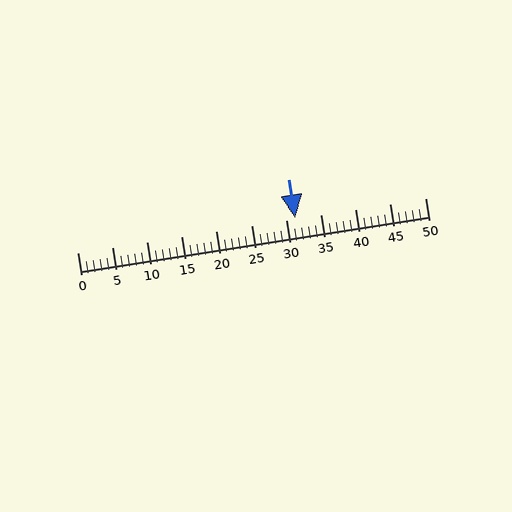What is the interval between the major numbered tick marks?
The major tick marks are spaced 5 units apart.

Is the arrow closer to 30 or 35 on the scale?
The arrow is closer to 30.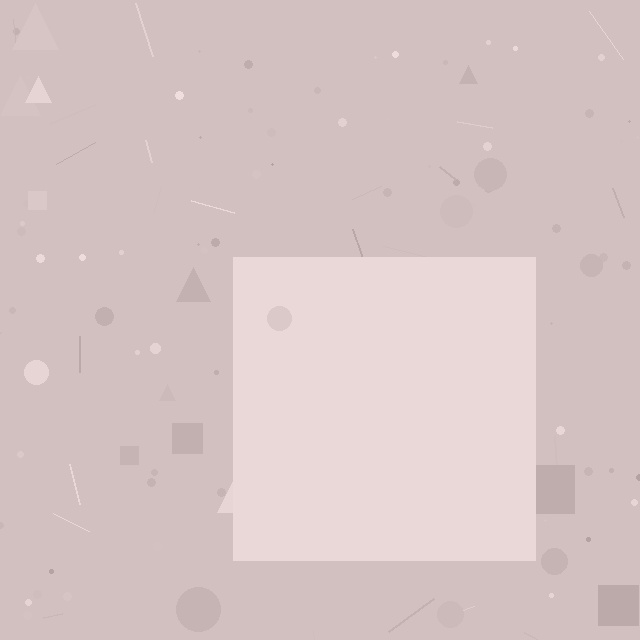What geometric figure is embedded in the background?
A square is embedded in the background.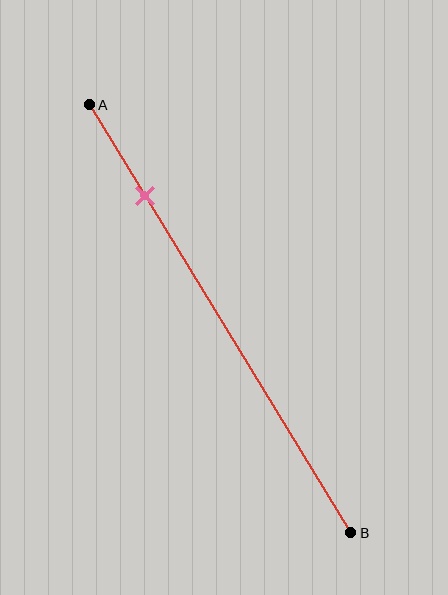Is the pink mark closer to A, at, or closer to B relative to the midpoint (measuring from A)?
The pink mark is closer to point A than the midpoint of segment AB.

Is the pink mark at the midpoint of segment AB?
No, the mark is at about 20% from A, not at the 50% midpoint.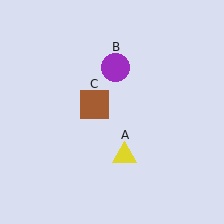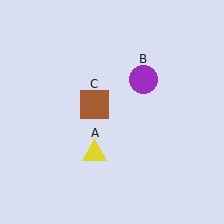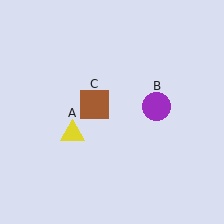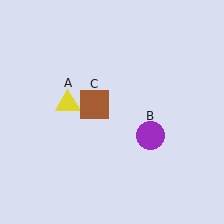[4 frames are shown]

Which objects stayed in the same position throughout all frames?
Brown square (object C) remained stationary.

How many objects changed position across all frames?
2 objects changed position: yellow triangle (object A), purple circle (object B).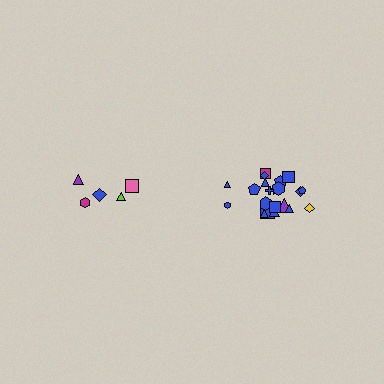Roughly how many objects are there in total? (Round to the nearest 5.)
Roughly 25 objects in total.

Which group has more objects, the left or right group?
The right group.